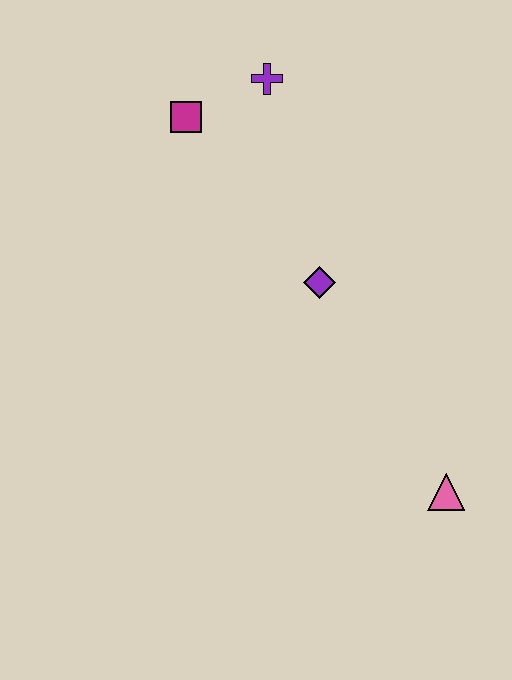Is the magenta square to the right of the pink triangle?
No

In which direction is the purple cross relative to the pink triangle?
The purple cross is above the pink triangle.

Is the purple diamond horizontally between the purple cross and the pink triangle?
Yes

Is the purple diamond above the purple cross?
No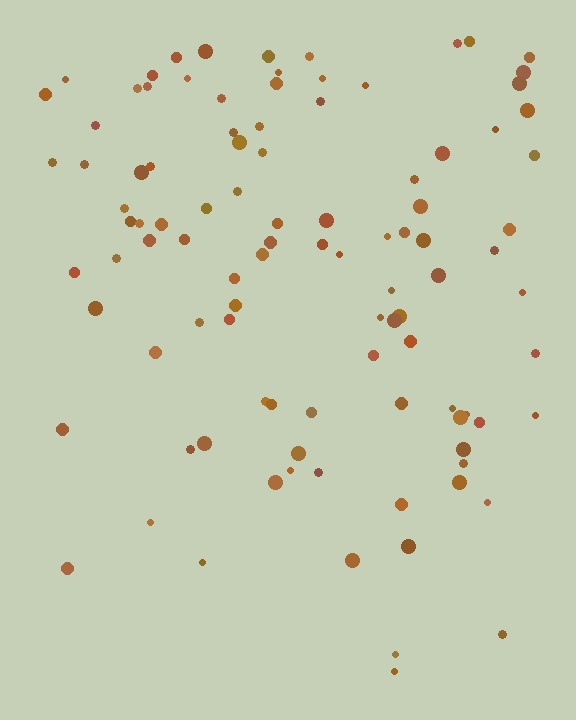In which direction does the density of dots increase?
From bottom to top, with the top side densest.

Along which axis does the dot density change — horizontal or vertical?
Vertical.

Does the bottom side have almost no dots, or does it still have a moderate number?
Still a moderate number, just noticeably fewer than the top.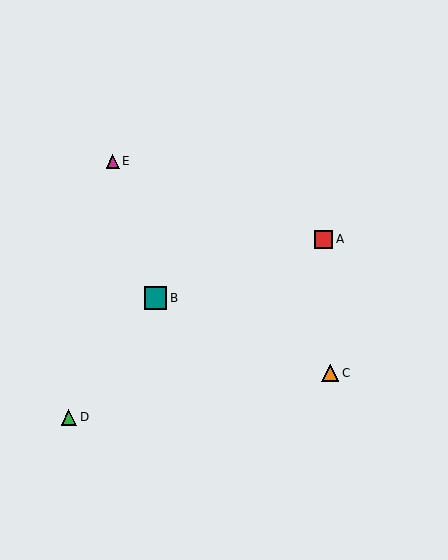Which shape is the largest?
The teal square (labeled B) is the largest.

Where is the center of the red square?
The center of the red square is at (323, 239).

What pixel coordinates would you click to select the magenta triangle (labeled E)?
Click at (113, 161) to select the magenta triangle E.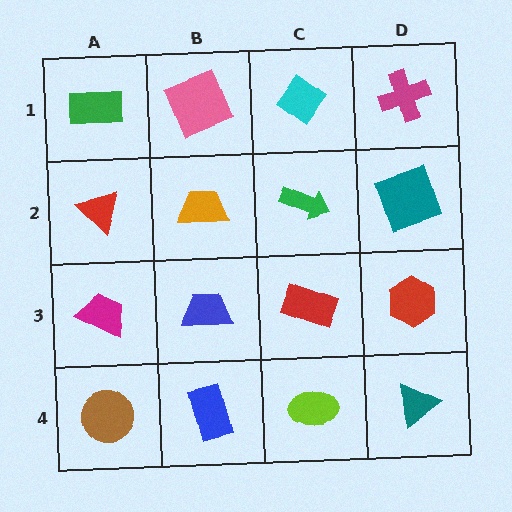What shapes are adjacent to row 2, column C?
A cyan diamond (row 1, column C), a red rectangle (row 3, column C), an orange trapezoid (row 2, column B), a teal square (row 2, column D).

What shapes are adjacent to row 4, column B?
A blue trapezoid (row 3, column B), a brown circle (row 4, column A), a lime ellipse (row 4, column C).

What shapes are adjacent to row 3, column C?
A green arrow (row 2, column C), a lime ellipse (row 4, column C), a blue trapezoid (row 3, column B), a red hexagon (row 3, column D).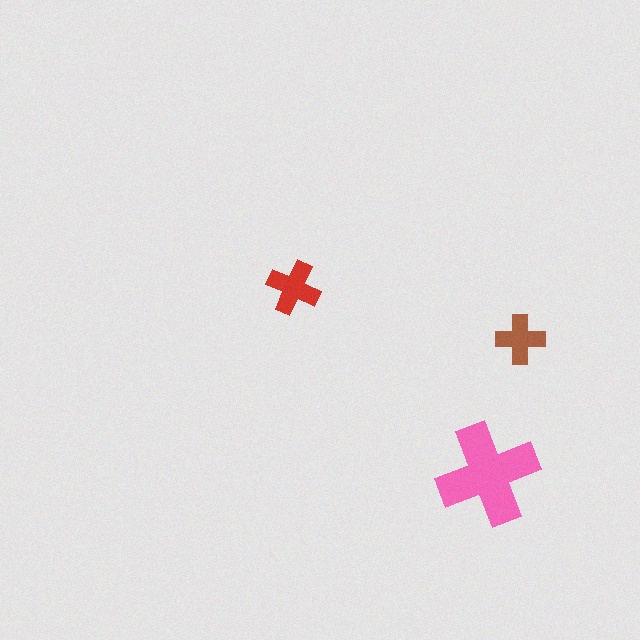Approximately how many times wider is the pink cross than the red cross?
About 2 times wider.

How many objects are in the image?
There are 3 objects in the image.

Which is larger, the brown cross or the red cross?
The red one.